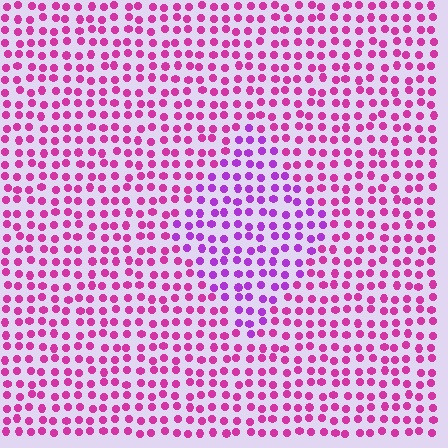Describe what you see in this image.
The image is filled with small magenta elements in a uniform arrangement. A diamond-shaped region is visible where the elements are tinted to a slightly different hue, forming a subtle color boundary.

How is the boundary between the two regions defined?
The boundary is defined purely by a slight shift in hue (about 32 degrees). Spacing, size, and orientation are identical on both sides.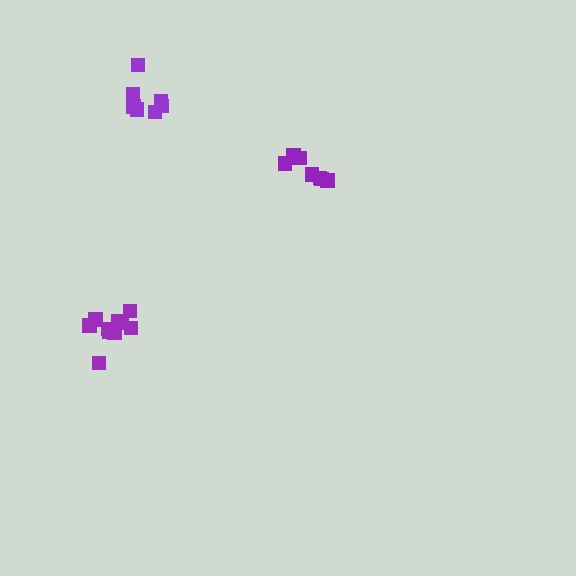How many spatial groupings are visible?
There are 3 spatial groupings.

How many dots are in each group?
Group 1: 10 dots, Group 2: 7 dots, Group 3: 7 dots (24 total).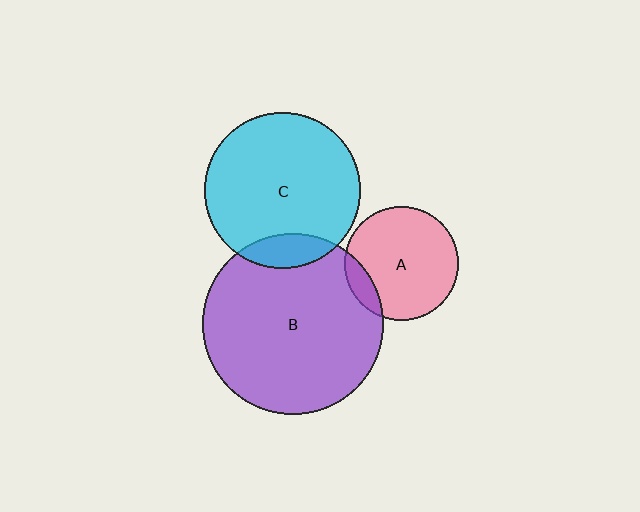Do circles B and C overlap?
Yes.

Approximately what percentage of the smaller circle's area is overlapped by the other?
Approximately 10%.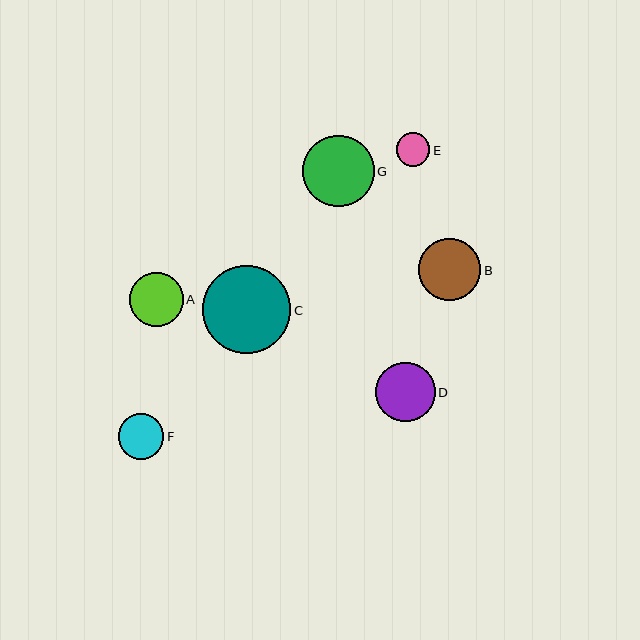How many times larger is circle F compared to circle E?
Circle F is approximately 1.4 times the size of circle E.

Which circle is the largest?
Circle C is the largest with a size of approximately 89 pixels.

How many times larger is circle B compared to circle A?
Circle B is approximately 1.2 times the size of circle A.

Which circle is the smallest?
Circle E is the smallest with a size of approximately 33 pixels.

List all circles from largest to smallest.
From largest to smallest: C, G, B, D, A, F, E.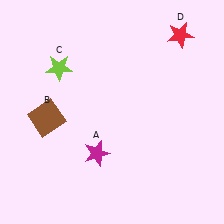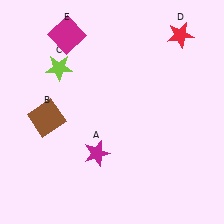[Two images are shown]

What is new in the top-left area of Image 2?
A magenta square (E) was added in the top-left area of Image 2.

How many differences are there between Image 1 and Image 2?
There is 1 difference between the two images.